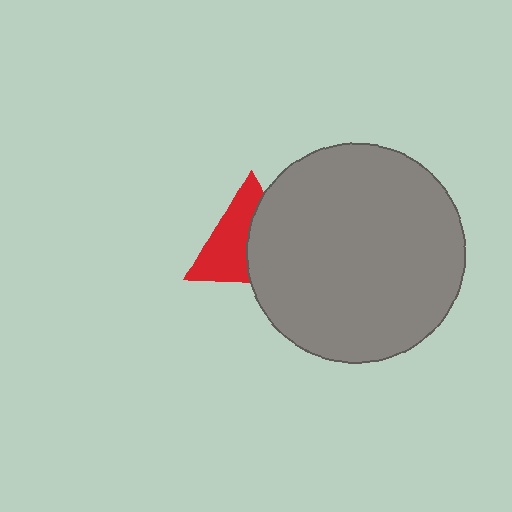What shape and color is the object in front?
The object in front is a gray circle.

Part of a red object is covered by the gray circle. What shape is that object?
It is a triangle.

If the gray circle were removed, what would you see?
You would see the complete red triangle.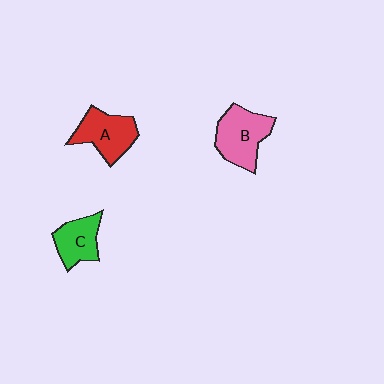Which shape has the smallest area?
Shape C (green).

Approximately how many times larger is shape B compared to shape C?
Approximately 1.4 times.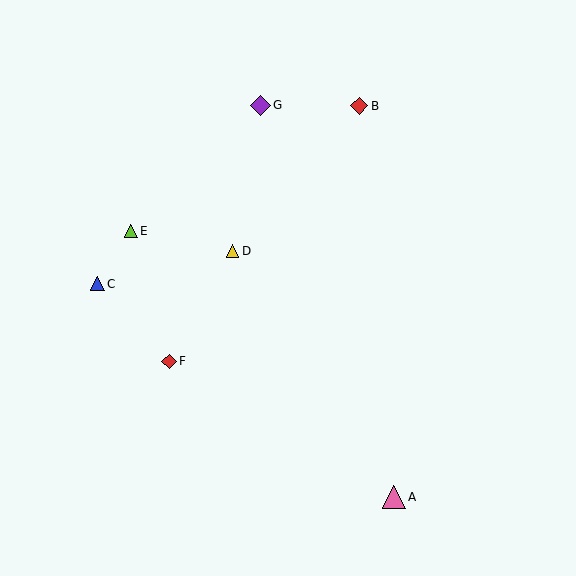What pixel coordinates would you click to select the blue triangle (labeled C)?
Click at (97, 284) to select the blue triangle C.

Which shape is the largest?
The pink triangle (labeled A) is the largest.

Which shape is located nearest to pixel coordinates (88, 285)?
The blue triangle (labeled C) at (97, 284) is nearest to that location.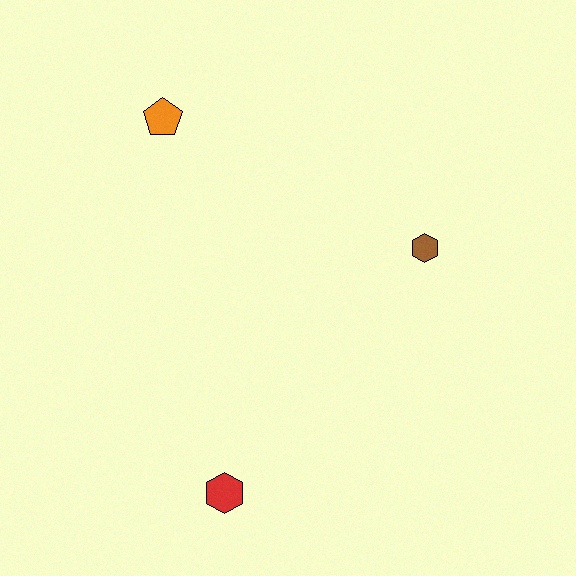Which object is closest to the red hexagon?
The brown hexagon is closest to the red hexagon.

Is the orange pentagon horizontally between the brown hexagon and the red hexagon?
No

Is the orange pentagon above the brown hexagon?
Yes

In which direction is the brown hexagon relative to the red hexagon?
The brown hexagon is above the red hexagon.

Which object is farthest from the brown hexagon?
The red hexagon is farthest from the brown hexagon.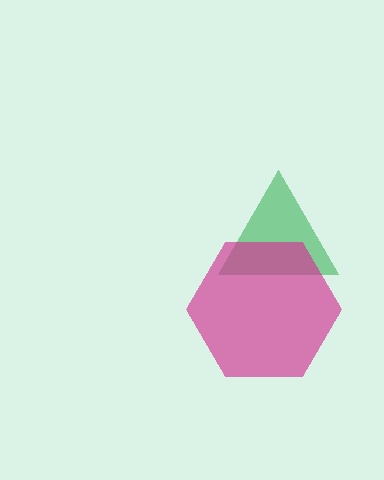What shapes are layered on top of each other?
The layered shapes are: a green triangle, a magenta hexagon.